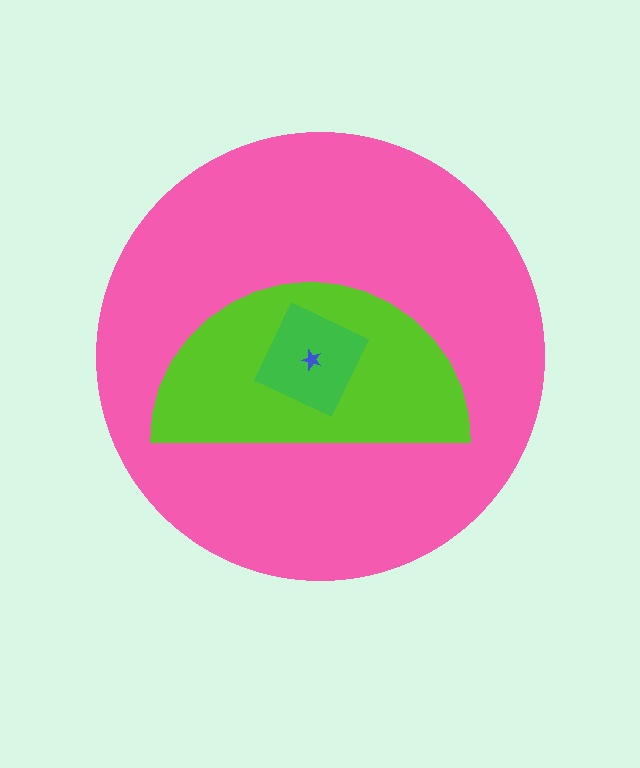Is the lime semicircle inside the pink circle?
Yes.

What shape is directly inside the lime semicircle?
The green square.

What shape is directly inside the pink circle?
The lime semicircle.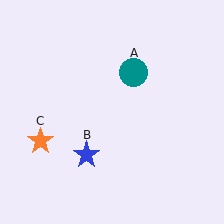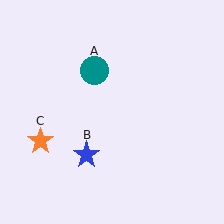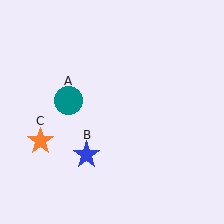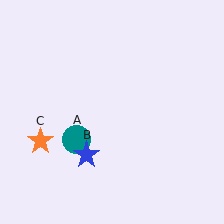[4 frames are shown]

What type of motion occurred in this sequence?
The teal circle (object A) rotated counterclockwise around the center of the scene.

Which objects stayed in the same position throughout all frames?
Blue star (object B) and orange star (object C) remained stationary.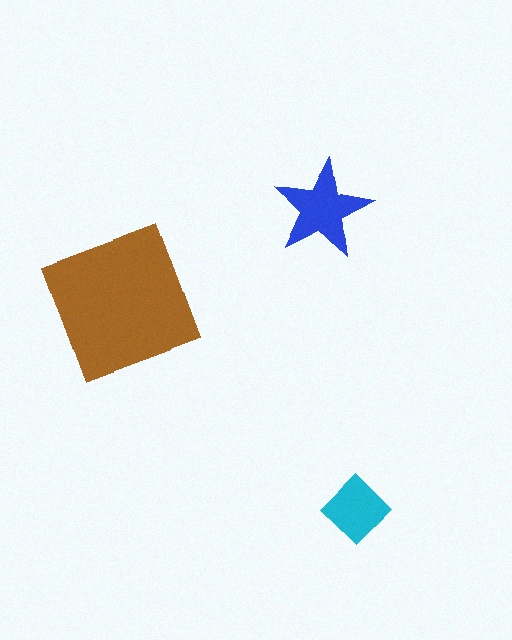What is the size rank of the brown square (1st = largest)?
1st.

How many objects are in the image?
There are 3 objects in the image.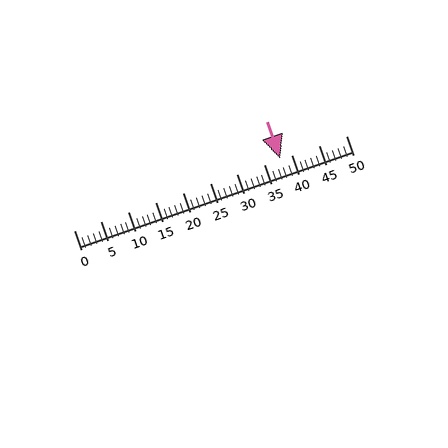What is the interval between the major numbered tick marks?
The major tick marks are spaced 5 units apart.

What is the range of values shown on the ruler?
The ruler shows values from 0 to 50.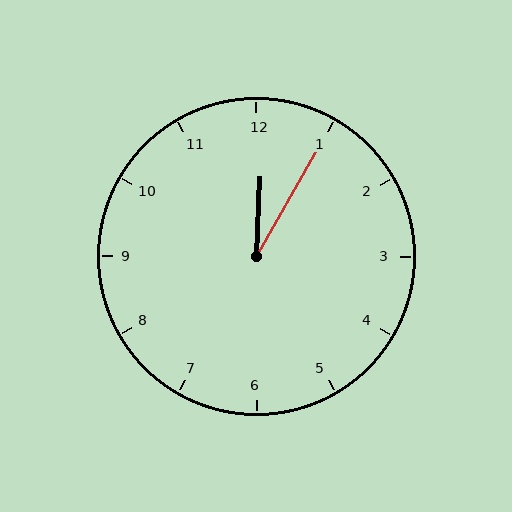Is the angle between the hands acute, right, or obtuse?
It is acute.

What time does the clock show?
12:05.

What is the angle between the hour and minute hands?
Approximately 28 degrees.